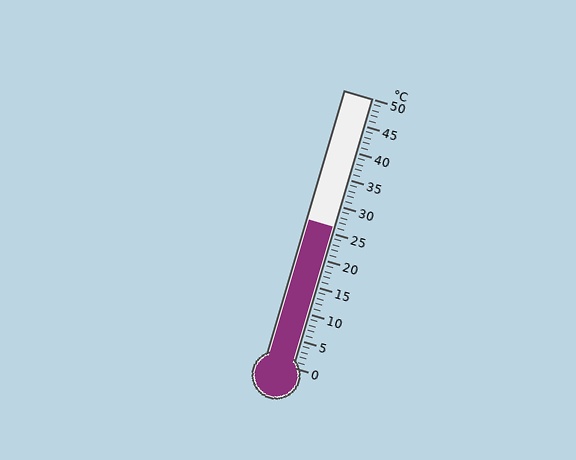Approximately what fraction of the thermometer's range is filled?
The thermometer is filled to approximately 50% of its range.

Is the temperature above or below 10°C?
The temperature is above 10°C.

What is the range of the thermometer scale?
The thermometer scale ranges from 0°C to 50°C.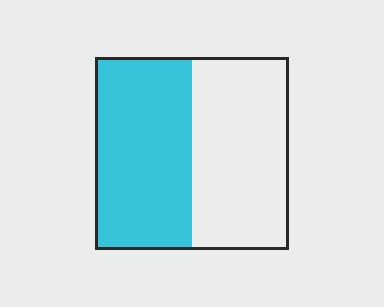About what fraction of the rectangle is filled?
About one half (1/2).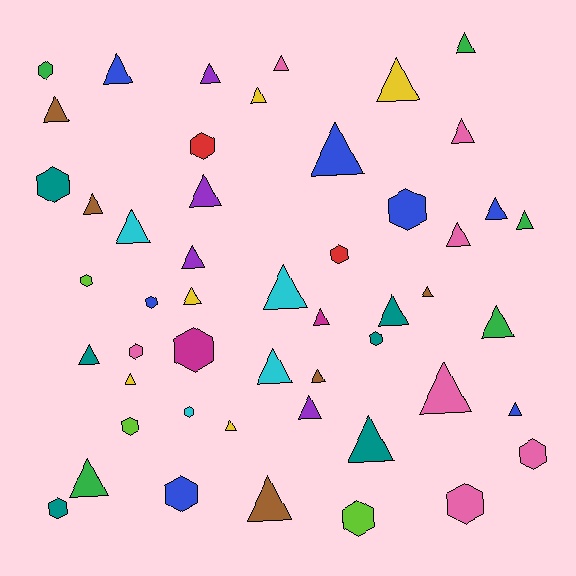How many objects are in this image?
There are 50 objects.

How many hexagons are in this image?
There are 17 hexagons.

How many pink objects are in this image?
There are 7 pink objects.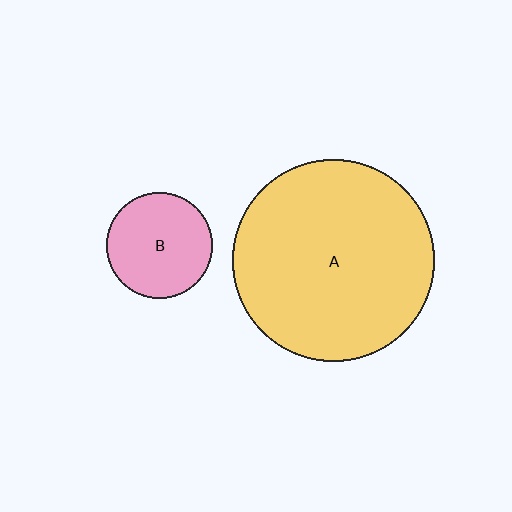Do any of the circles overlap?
No, none of the circles overlap.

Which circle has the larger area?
Circle A (yellow).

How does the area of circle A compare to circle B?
Approximately 3.6 times.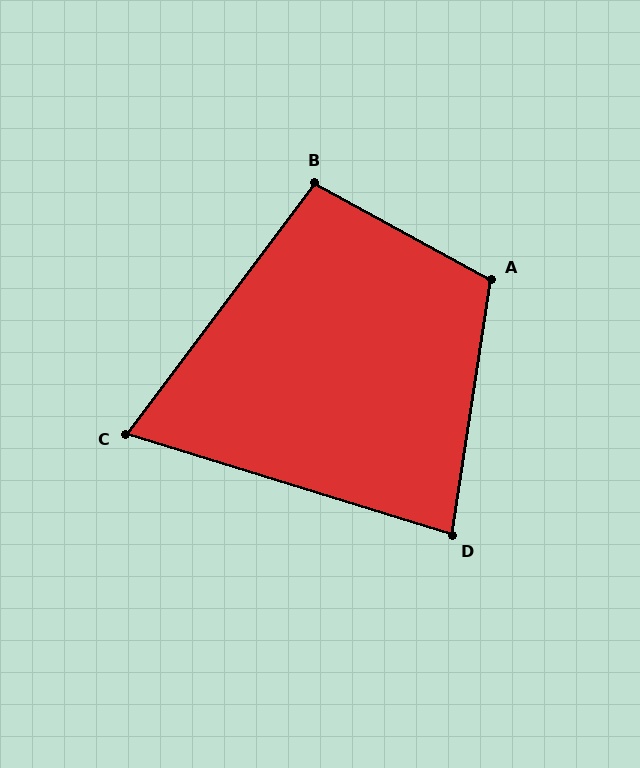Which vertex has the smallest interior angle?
C, at approximately 70 degrees.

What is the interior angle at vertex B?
Approximately 98 degrees (obtuse).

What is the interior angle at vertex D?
Approximately 82 degrees (acute).